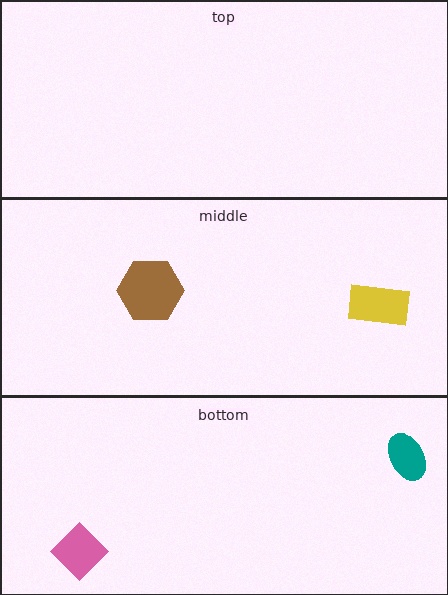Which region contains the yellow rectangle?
The middle region.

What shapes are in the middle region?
The yellow rectangle, the brown hexagon.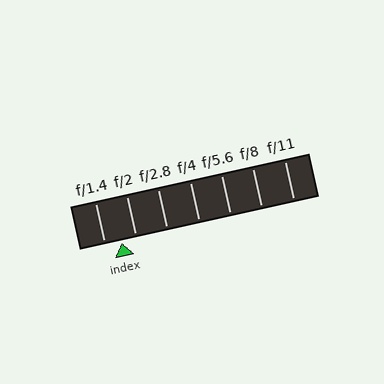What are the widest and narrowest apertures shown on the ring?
The widest aperture shown is f/1.4 and the narrowest is f/11.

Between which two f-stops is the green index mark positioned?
The index mark is between f/1.4 and f/2.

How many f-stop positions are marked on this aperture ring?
There are 7 f-stop positions marked.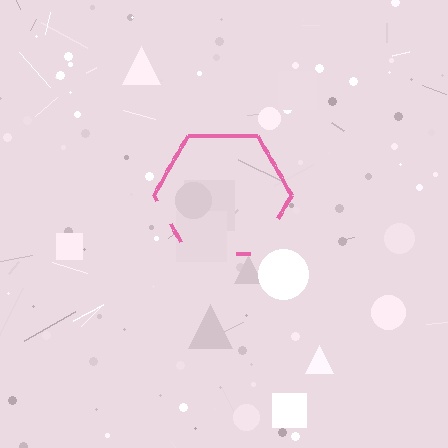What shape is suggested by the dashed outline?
The dashed outline suggests a hexagon.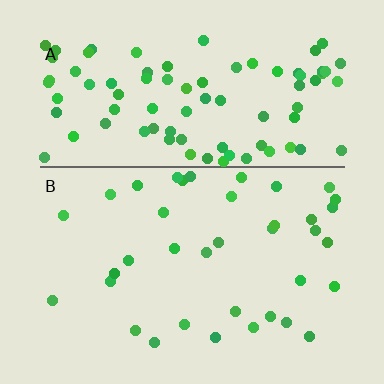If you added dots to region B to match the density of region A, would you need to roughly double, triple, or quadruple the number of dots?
Approximately double.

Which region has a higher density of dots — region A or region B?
A (the top).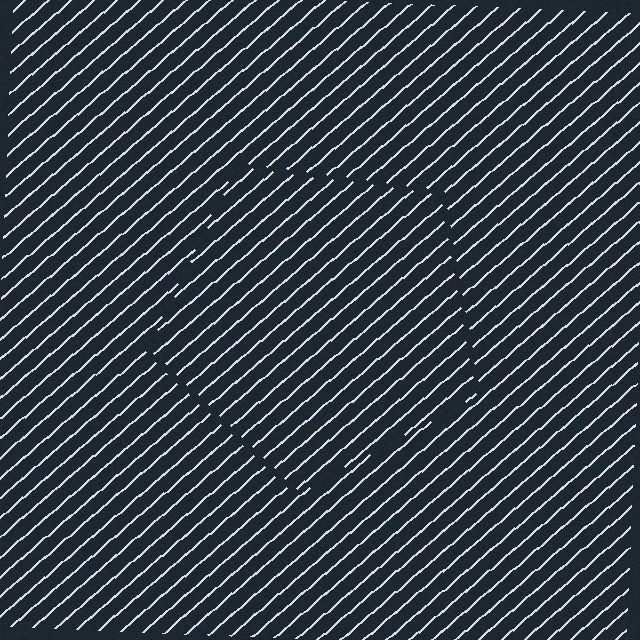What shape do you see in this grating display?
An illusory pentagon. The interior of the shape contains the same grating, shifted by half a period — the contour is defined by the phase discontinuity where line-ends from the inner and outer gratings abut.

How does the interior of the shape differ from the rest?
The interior of the shape contains the same grating, shifted by half a period — the contour is defined by the phase discontinuity where line-ends from the inner and outer gratings abut.